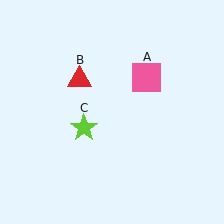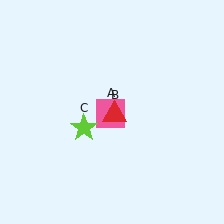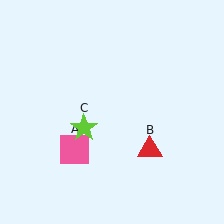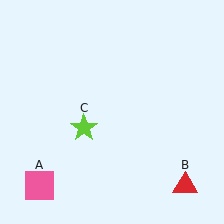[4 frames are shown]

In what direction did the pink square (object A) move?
The pink square (object A) moved down and to the left.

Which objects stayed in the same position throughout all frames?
Lime star (object C) remained stationary.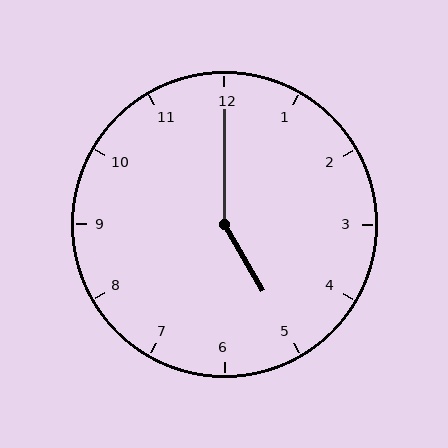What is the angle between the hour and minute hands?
Approximately 150 degrees.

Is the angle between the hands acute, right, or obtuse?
It is obtuse.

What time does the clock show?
5:00.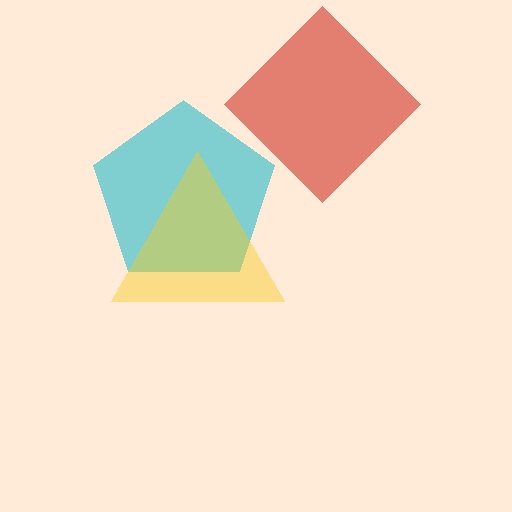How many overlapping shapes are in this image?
There are 3 overlapping shapes in the image.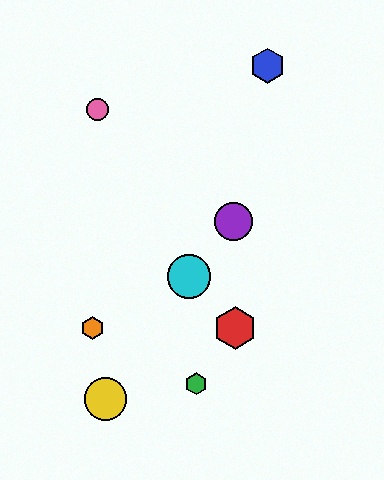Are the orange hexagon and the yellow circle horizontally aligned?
No, the orange hexagon is at y≈328 and the yellow circle is at y≈399.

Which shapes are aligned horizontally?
The red hexagon, the orange hexagon are aligned horizontally.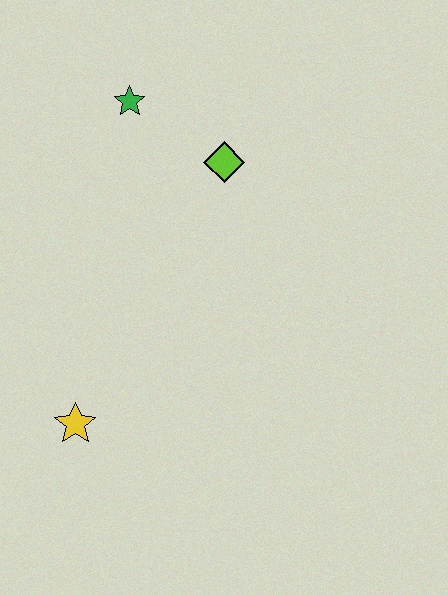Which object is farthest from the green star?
The yellow star is farthest from the green star.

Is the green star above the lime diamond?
Yes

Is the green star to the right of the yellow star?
Yes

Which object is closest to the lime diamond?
The green star is closest to the lime diamond.